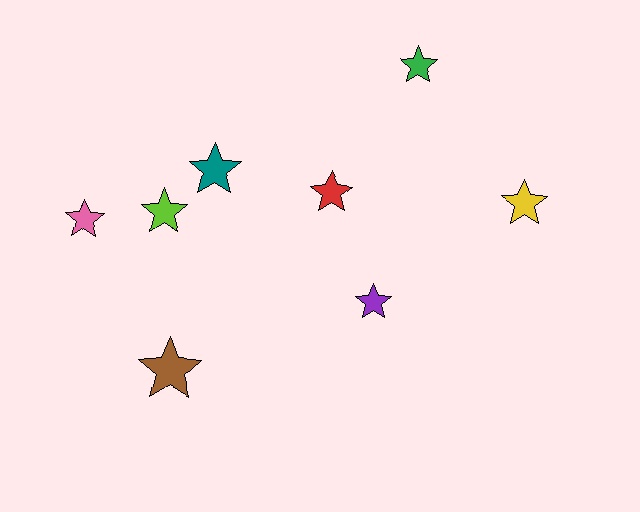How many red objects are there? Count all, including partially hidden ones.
There is 1 red object.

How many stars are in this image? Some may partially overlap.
There are 8 stars.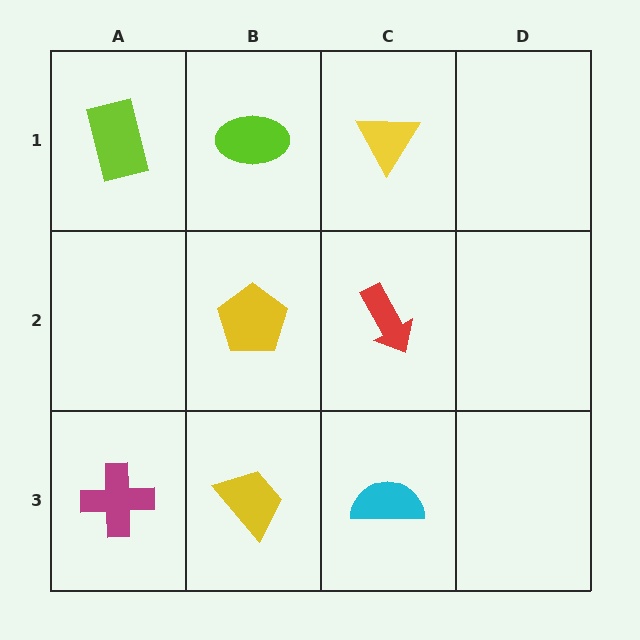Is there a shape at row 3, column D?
No, that cell is empty.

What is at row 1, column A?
A lime rectangle.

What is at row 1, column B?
A lime ellipse.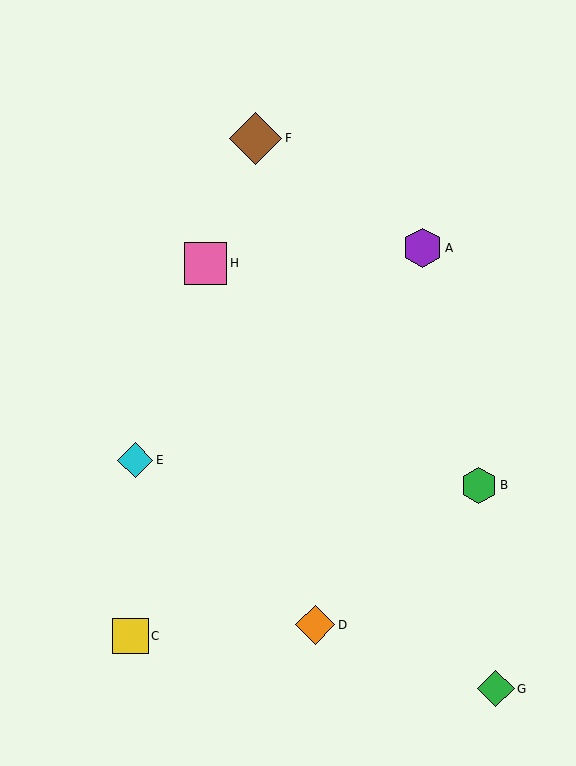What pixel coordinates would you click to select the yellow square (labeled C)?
Click at (130, 636) to select the yellow square C.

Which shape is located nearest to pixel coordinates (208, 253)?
The pink square (labeled H) at (206, 263) is nearest to that location.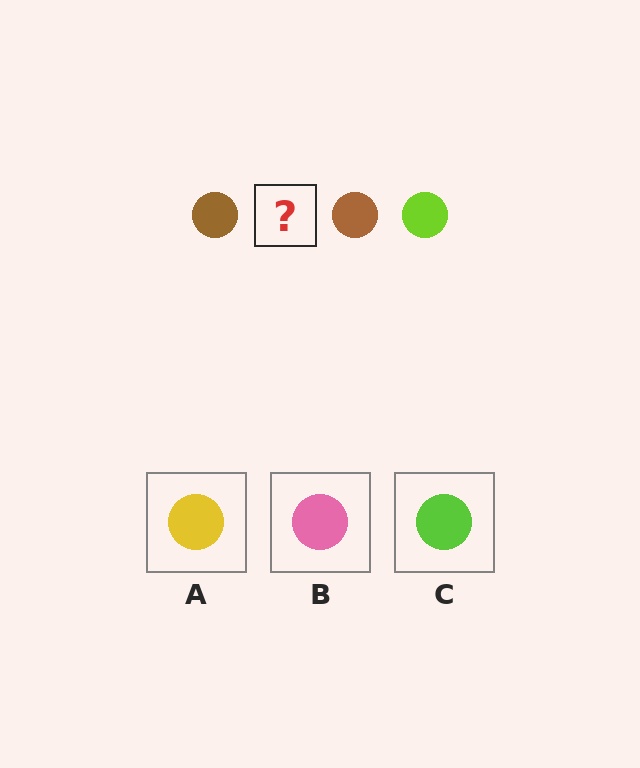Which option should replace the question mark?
Option C.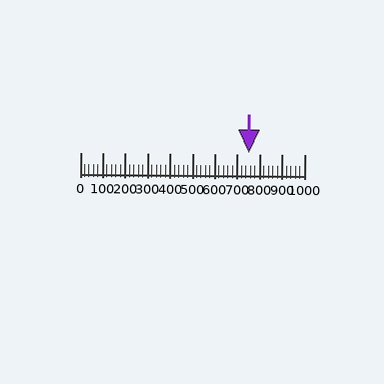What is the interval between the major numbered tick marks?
The major tick marks are spaced 100 units apart.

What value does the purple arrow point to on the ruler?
The purple arrow points to approximately 751.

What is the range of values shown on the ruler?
The ruler shows values from 0 to 1000.